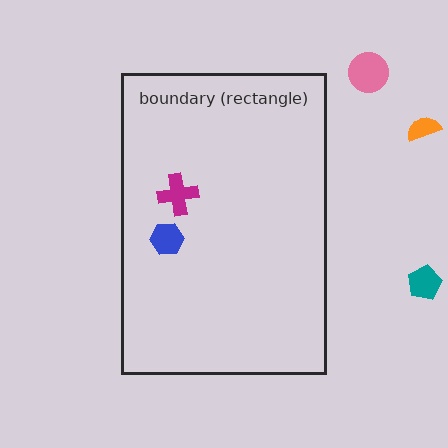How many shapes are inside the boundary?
2 inside, 3 outside.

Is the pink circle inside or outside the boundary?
Outside.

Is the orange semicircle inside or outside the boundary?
Outside.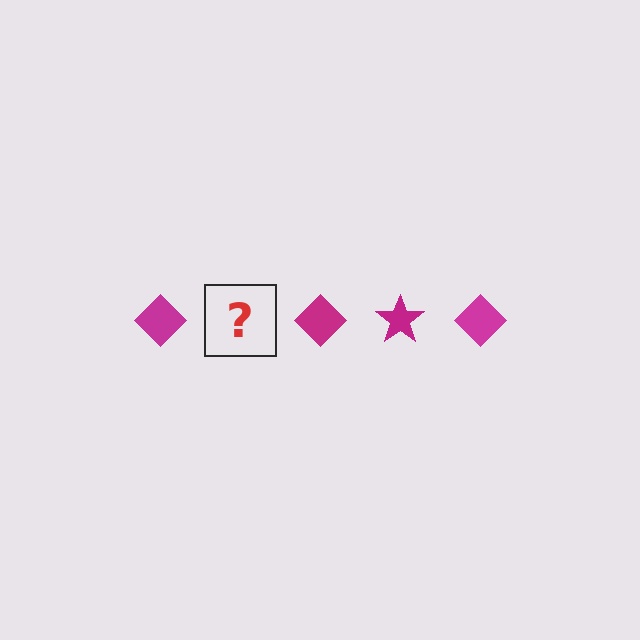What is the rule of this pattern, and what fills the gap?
The rule is that the pattern cycles through diamond, star shapes in magenta. The gap should be filled with a magenta star.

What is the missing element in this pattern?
The missing element is a magenta star.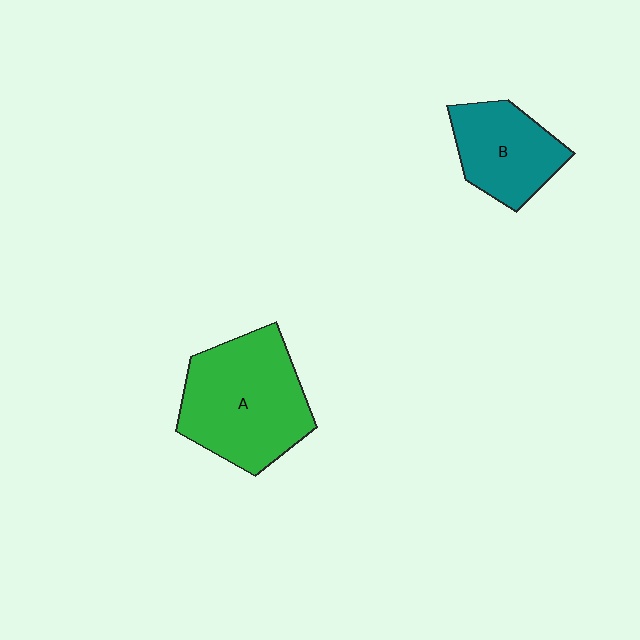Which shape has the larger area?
Shape A (green).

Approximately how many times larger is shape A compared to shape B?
Approximately 1.6 times.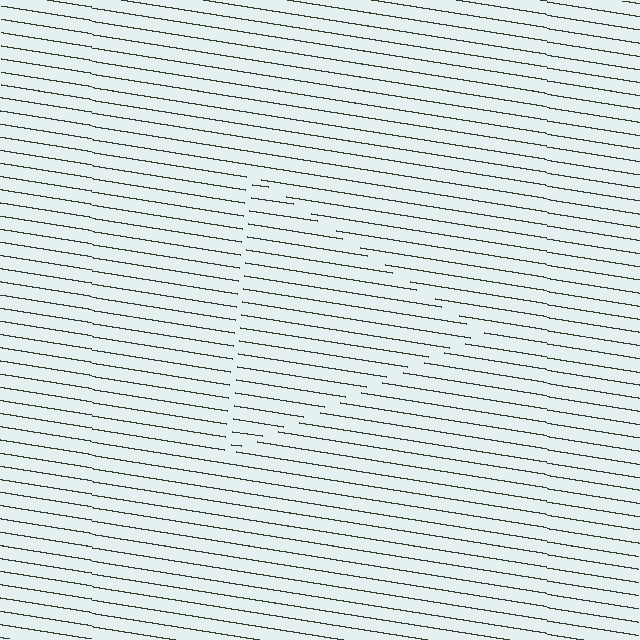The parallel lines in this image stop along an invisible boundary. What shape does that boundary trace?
An illusory triangle. The interior of the shape contains the same grating, shifted by half a period — the contour is defined by the phase discontinuity where line-ends from the inner and outer gratings abut.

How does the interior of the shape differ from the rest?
The interior of the shape contains the same grating, shifted by half a period — the contour is defined by the phase discontinuity where line-ends from the inner and outer gratings abut.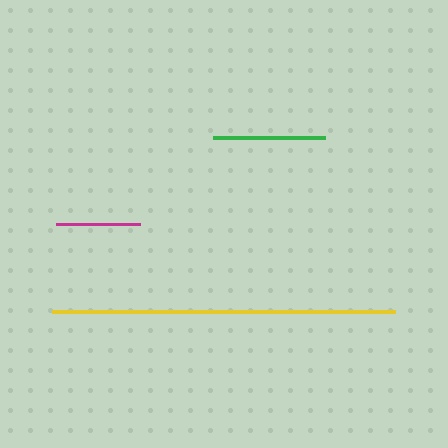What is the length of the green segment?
The green segment is approximately 112 pixels long.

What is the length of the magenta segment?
The magenta segment is approximately 84 pixels long.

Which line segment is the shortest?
The magenta line is the shortest at approximately 84 pixels.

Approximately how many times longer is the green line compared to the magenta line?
The green line is approximately 1.3 times the length of the magenta line.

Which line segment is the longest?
The yellow line is the longest at approximately 342 pixels.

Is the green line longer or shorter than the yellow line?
The yellow line is longer than the green line.